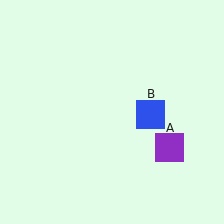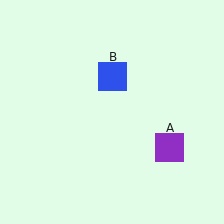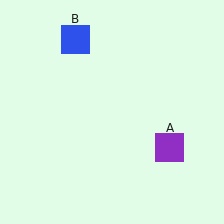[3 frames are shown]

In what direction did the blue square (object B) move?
The blue square (object B) moved up and to the left.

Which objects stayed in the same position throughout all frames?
Purple square (object A) remained stationary.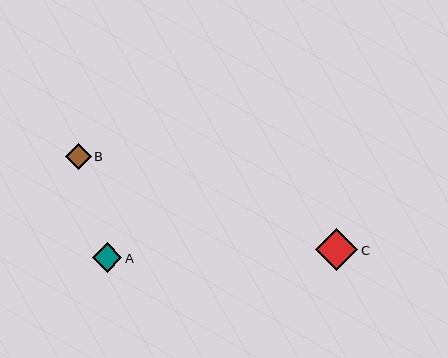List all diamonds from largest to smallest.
From largest to smallest: C, A, B.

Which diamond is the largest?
Diamond C is the largest with a size of approximately 42 pixels.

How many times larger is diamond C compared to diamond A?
Diamond C is approximately 1.4 times the size of diamond A.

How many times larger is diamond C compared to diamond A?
Diamond C is approximately 1.4 times the size of diamond A.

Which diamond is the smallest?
Diamond B is the smallest with a size of approximately 26 pixels.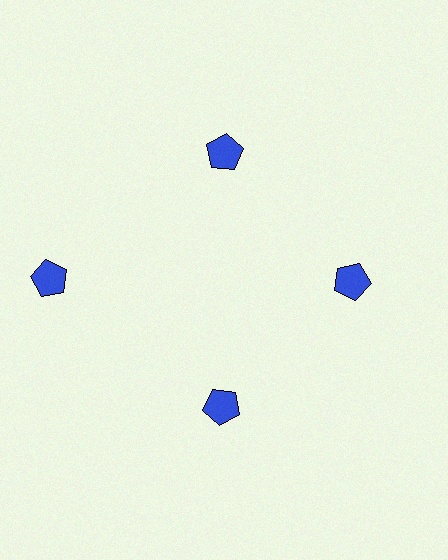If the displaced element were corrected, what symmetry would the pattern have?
It would have 4-fold rotational symmetry — the pattern would map onto itself every 90 degrees.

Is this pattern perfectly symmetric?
No. The 4 blue pentagons are arranged in a ring, but one element near the 9 o'clock position is pushed outward from the center, breaking the 4-fold rotational symmetry.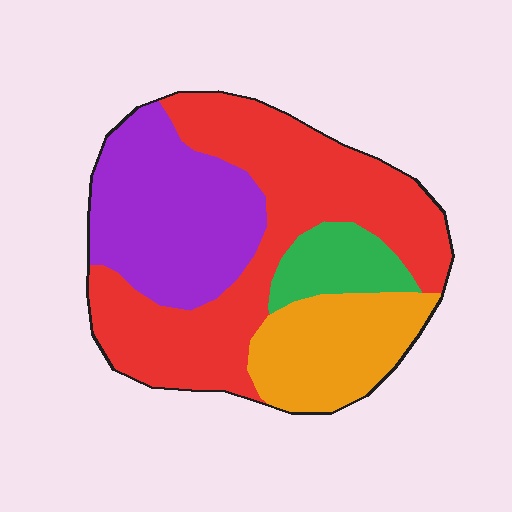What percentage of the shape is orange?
Orange covers around 20% of the shape.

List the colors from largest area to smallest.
From largest to smallest: red, purple, orange, green.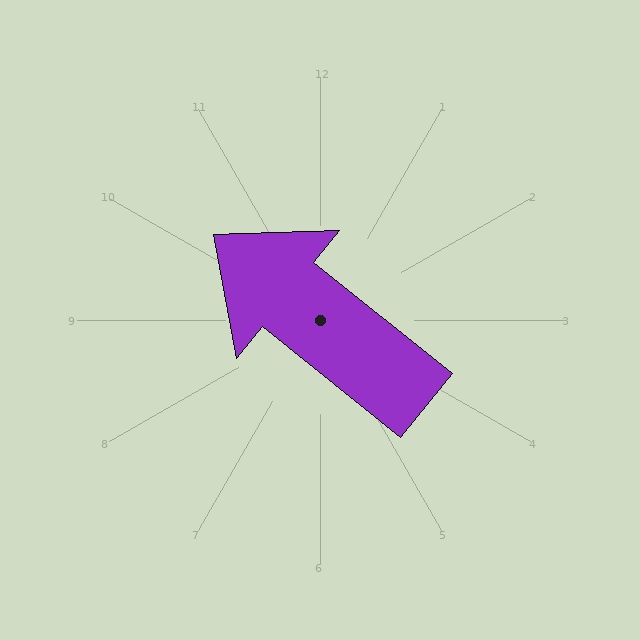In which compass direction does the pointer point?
Northwest.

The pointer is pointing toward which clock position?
Roughly 10 o'clock.